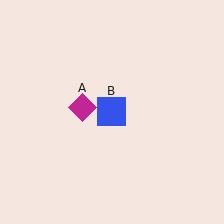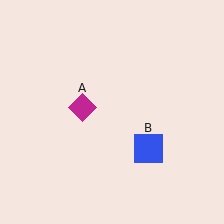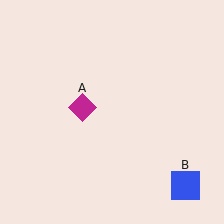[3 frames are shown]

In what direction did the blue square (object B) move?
The blue square (object B) moved down and to the right.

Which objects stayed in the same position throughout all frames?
Magenta diamond (object A) remained stationary.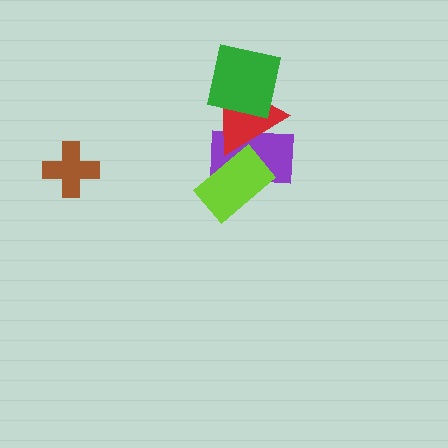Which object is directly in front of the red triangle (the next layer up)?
The green square is directly in front of the red triangle.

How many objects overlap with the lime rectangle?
2 objects overlap with the lime rectangle.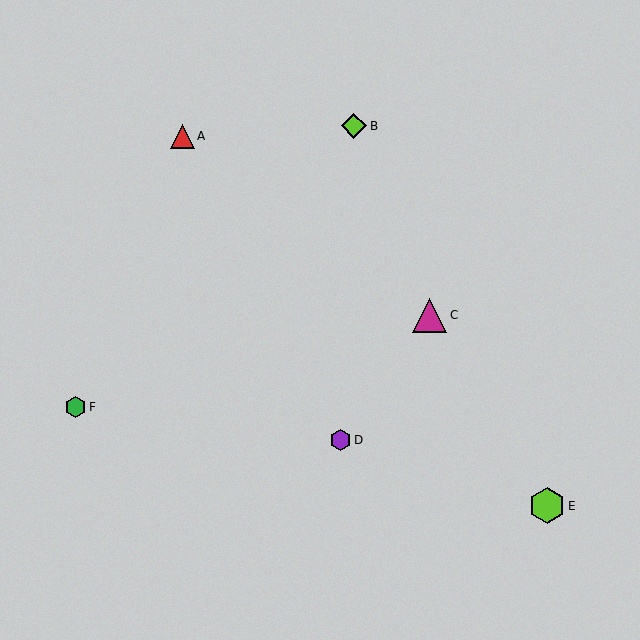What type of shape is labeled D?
Shape D is a purple hexagon.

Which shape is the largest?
The lime hexagon (labeled E) is the largest.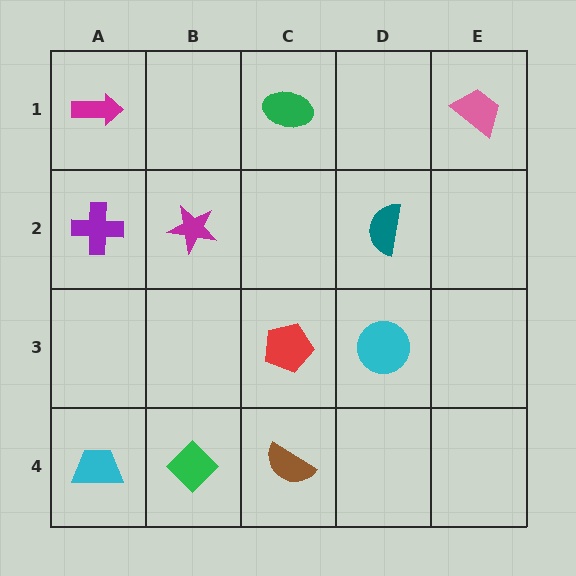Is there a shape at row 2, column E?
No, that cell is empty.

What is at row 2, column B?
A magenta star.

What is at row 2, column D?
A teal semicircle.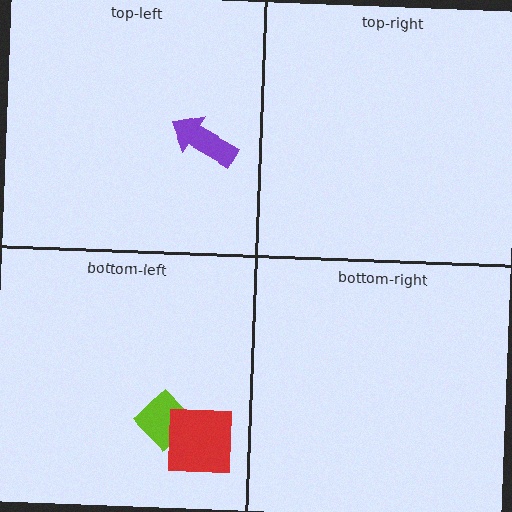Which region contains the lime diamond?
The bottom-left region.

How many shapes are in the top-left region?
1.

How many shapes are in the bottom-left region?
2.